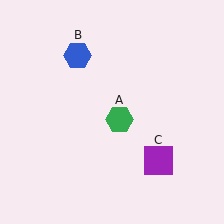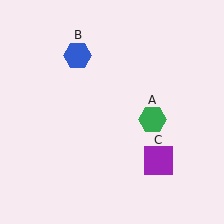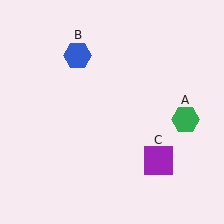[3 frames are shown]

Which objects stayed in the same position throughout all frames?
Blue hexagon (object B) and purple square (object C) remained stationary.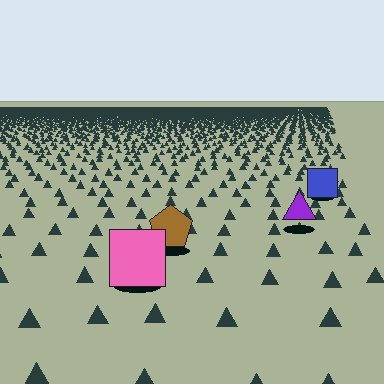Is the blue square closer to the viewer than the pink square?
No. The pink square is closer — you can tell from the texture gradient: the ground texture is coarser near it.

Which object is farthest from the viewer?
The blue square is farthest from the viewer. It appears smaller and the ground texture around it is denser.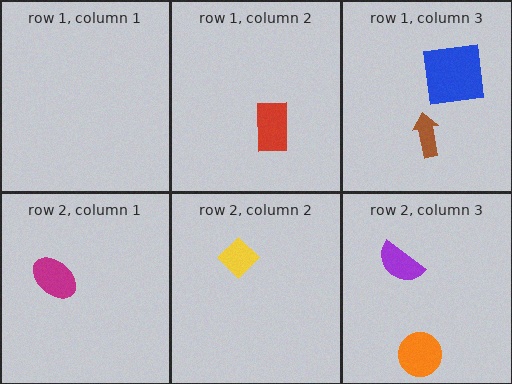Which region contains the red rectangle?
The row 1, column 2 region.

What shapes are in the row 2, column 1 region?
The magenta ellipse.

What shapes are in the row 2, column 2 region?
The yellow diamond.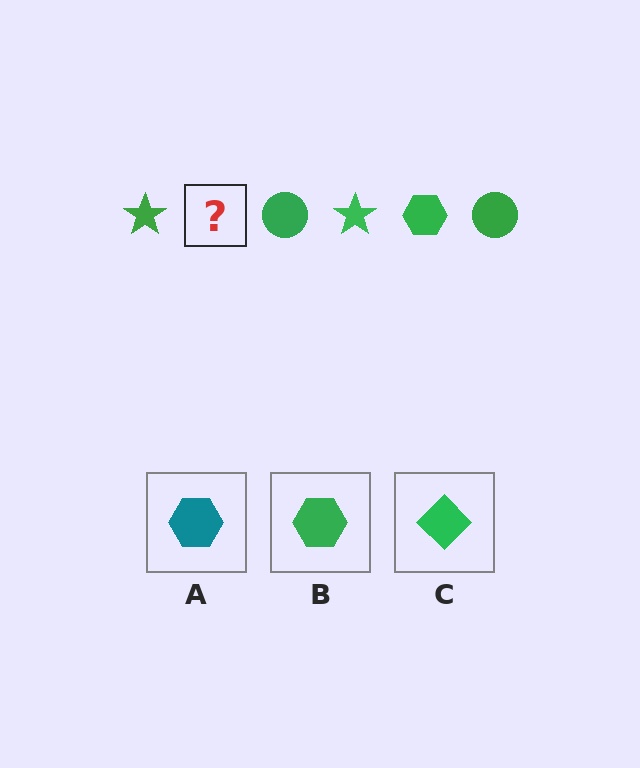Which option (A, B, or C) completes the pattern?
B.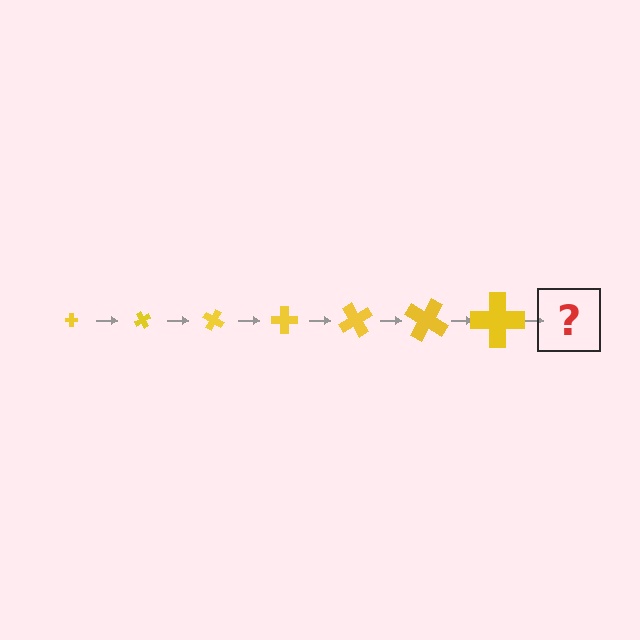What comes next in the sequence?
The next element should be a cross, larger than the previous one and rotated 420 degrees from the start.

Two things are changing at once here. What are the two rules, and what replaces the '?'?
The two rules are that the cross grows larger each step and it rotates 60 degrees each step. The '?' should be a cross, larger than the previous one and rotated 420 degrees from the start.